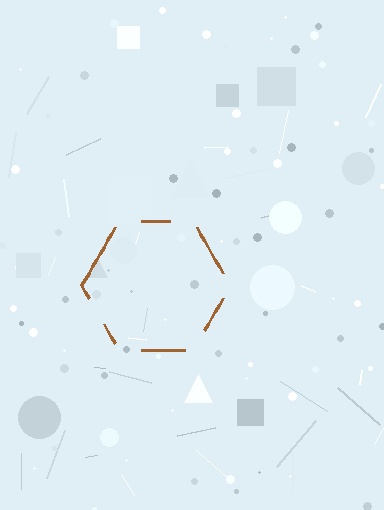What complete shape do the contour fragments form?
The contour fragments form a hexagon.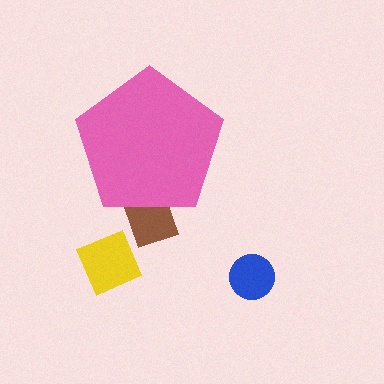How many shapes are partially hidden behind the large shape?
1 shape is partially hidden.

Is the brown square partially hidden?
Yes, the brown square is partially hidden behind the pink pentagon.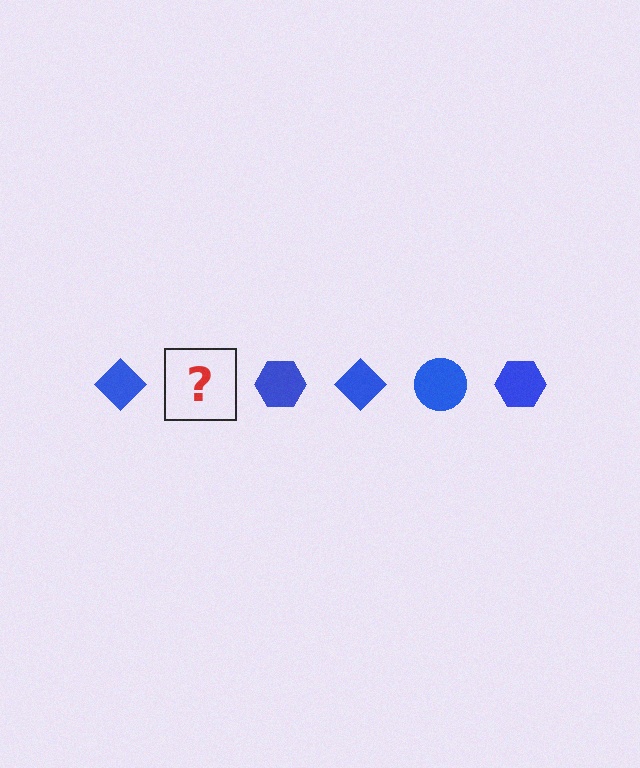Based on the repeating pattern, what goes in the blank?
The blank should be a blue circle.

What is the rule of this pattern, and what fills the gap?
The rule is that the pattern cycles through diamond, circle, hexagon shapes in blue. The gap should be filled with a blue circle.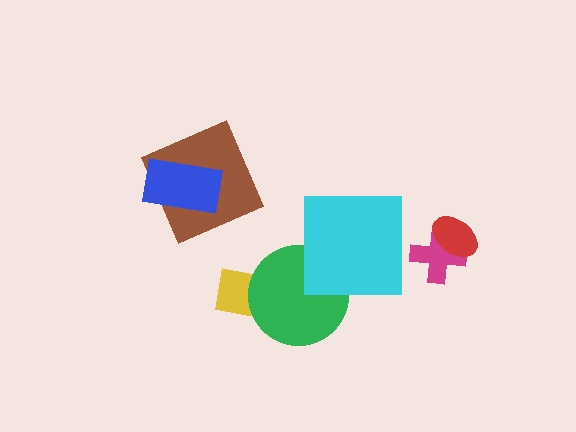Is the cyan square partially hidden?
No, no other shape covers it.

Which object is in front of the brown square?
The blue rectangle is in front of the brown square.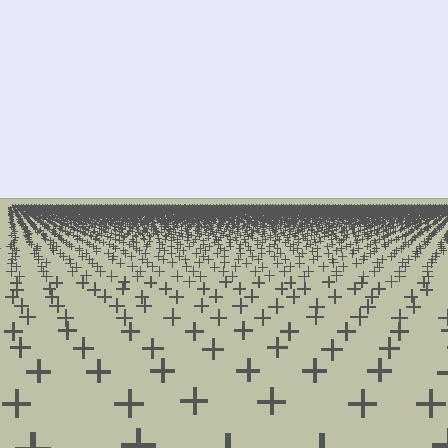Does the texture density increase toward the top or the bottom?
Density increases toward the top.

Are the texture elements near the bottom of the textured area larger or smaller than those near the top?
Larger. Near the bottom, elements are closer to the viewer and appear at a bigger on-screen size.